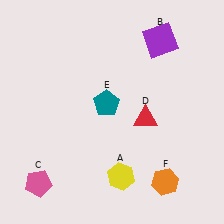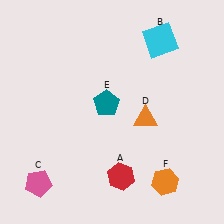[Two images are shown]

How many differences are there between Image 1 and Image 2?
There are 3 differences between the two images.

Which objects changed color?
A changed from yellow to red. B changed from purple to cyan. D changed from red to orange.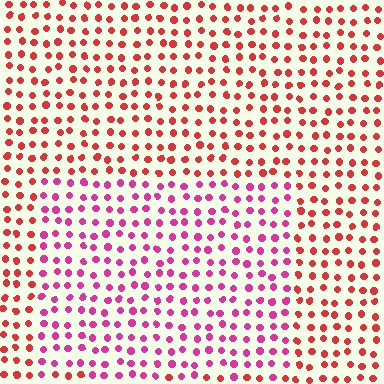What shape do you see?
I see a rectangle.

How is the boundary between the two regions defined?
The boundary is defined purely by a slight shift in hue (about 36 degrees). Spacing, size, and orientation are identical on both sides.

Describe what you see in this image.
The image is filled with small red elements in a uniform arrangement. A rectangle-shaped region is visible where the elements are tinted to a slightly different hue, forming a subtle color boundary.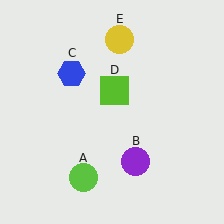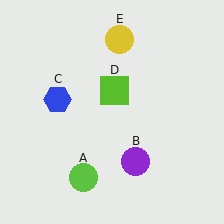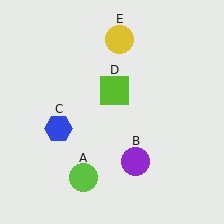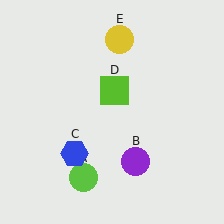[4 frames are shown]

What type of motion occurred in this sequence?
The blue hexagon (object C) rotated counterclockwise around the center of the scene.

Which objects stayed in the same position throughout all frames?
Lime circle (object A) and purple circle (object B) and lime square (object D) and yellow circle (object E) remained stationary.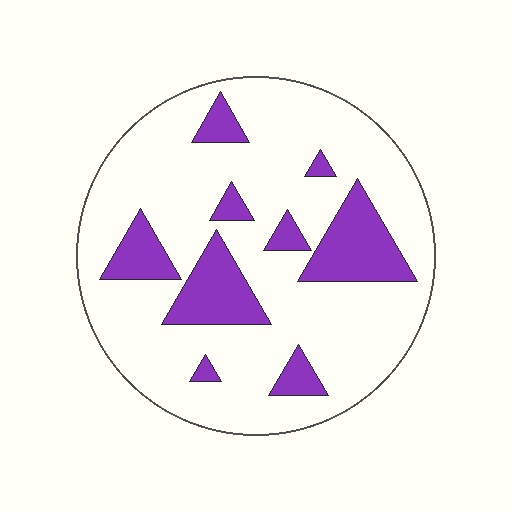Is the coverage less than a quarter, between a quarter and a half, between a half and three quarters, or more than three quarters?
Less than a quarter.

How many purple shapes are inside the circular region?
9.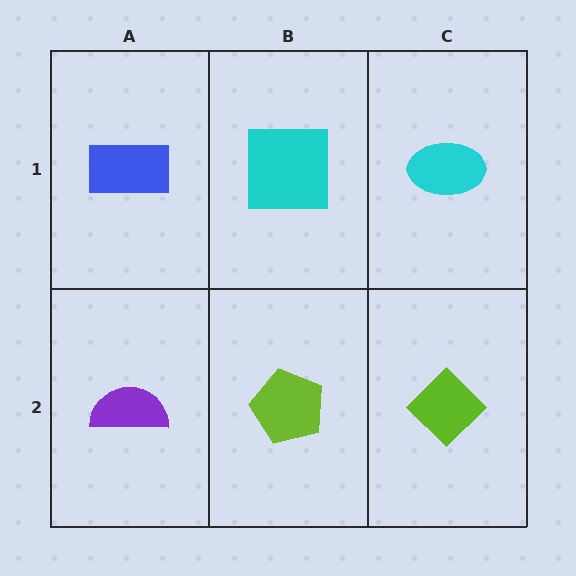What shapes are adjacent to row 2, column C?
A cyan ellipse (row 1, column C), a lime pentagon (row 2, column B).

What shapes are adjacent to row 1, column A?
A purple semicircle (row 2, column A), a cyan square (row 1, column B).